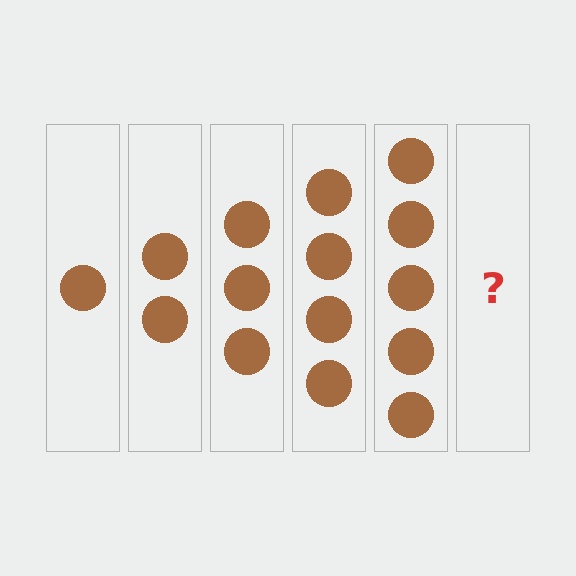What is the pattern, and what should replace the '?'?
The pattern is that each step adds one more circle. The '?' should be 6 circles.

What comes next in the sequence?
The next element should be 6 circles.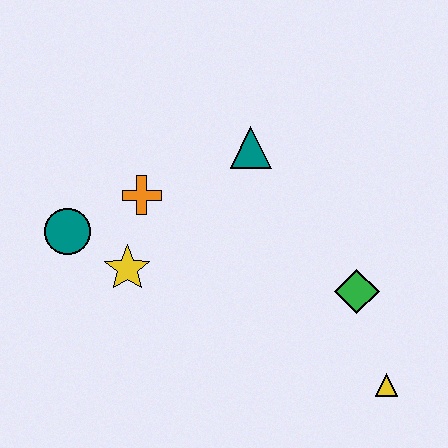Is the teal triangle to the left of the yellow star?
No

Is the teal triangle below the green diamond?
No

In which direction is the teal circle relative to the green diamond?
The teal circle is to the left of the green diamond.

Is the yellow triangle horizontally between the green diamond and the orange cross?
No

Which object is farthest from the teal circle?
The yellow triangle is farthest from the teal circle.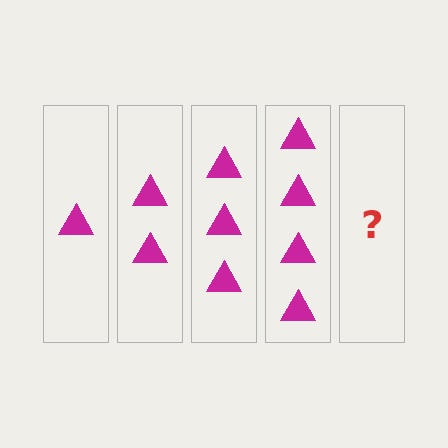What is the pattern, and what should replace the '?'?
The pattern is that each step adds one more triangle. The '?' should be 5 triangles.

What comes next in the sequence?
The next element should be 5 triangles.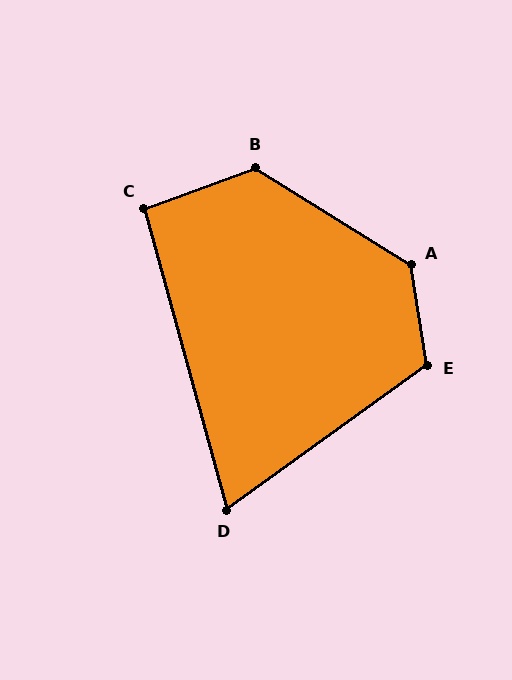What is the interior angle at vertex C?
Approximately 95 degrees (obtuse).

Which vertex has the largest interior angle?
A, at approximately 131 degrees.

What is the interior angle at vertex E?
Approximately 117 degrees (obtuse).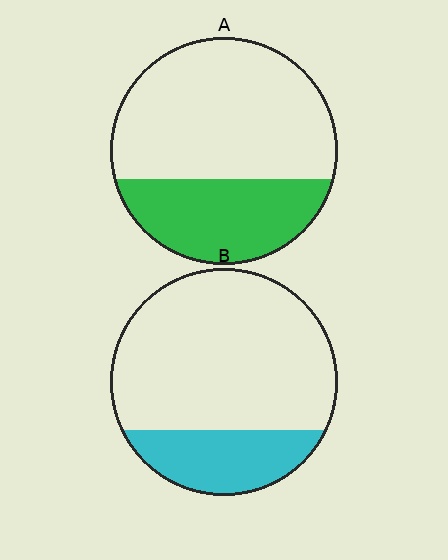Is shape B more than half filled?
No.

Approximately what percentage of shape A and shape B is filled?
A is approximately 35% and B is approximately 25%.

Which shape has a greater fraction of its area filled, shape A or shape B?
Shape A.